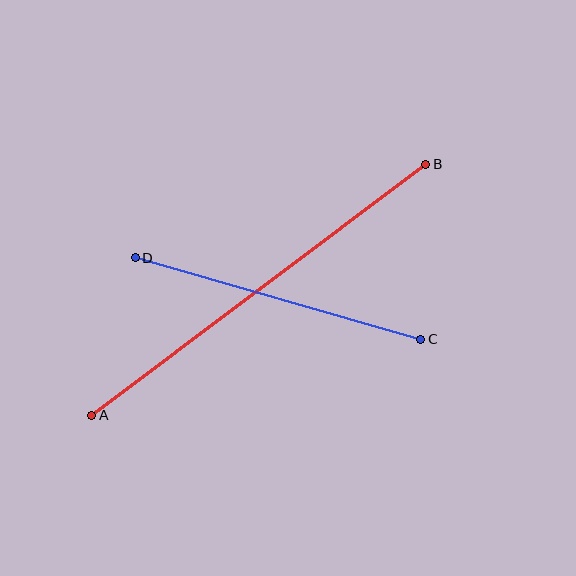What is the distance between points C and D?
The distance is approximately 297 pixels.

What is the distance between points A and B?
The distance is approximately 418 pixels.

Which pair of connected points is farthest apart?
Points A and B are farthest apart.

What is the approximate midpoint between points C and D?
The midpoint is at approximately (278, 299) pixels.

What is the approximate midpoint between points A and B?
The midpoint is at approximately (259, 290) pixels.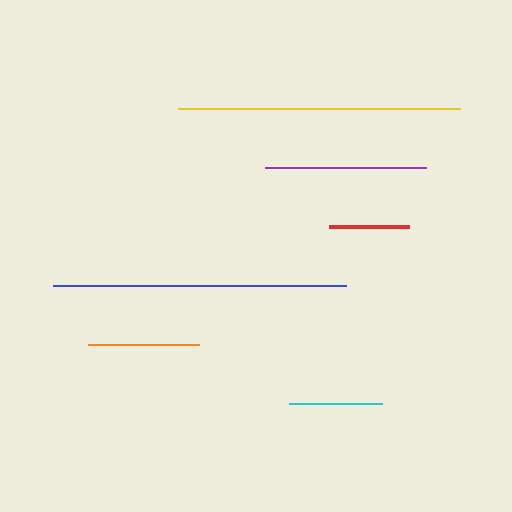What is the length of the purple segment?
The purple segment is approximately 160 pixels long.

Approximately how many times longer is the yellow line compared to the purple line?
The yellow line is approximately 1.8 times the length of the purple line.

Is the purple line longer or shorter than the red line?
The purple line is longer than the red line.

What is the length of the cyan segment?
The cyan segment is approximately 92 pixels long.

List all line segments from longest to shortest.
From longest to shortest: blue, yellow, purple, orange, cyan, red.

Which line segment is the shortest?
The red line is the shortest at approximately 80 pixels.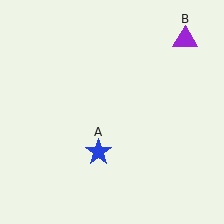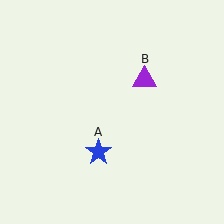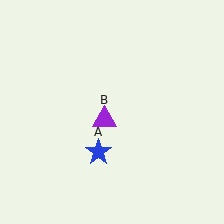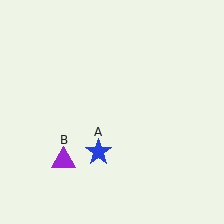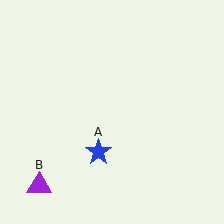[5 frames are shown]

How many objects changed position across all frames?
1 object changed position: purple triangle (object B).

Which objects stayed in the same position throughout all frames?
Blue star (object A) remained stationary.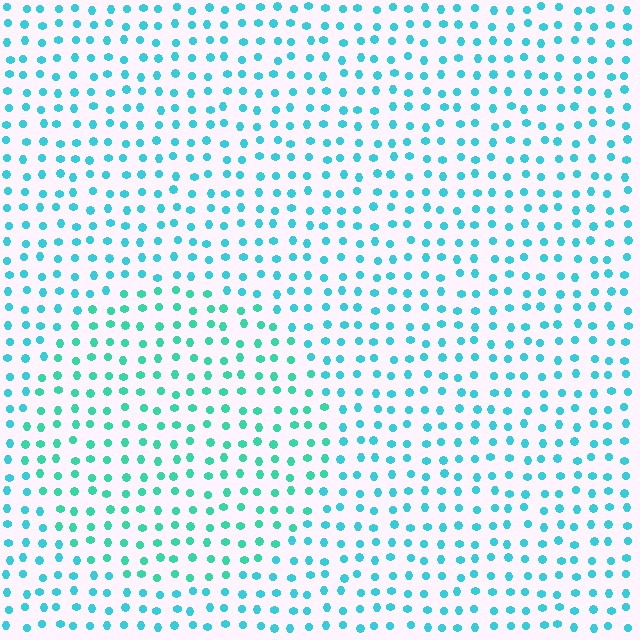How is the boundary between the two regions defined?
The boundary is defined purely by a slight shift in hue (about 25 degrees). Spacing, size, and orientation are identical on both sides.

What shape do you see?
I see a circle.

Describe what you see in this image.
The image is filled with small cyan elements in a uniform arrangement. A circle-shaped region is visible where the elements are tinted to a slightly different hue, forming a subtle color boundary.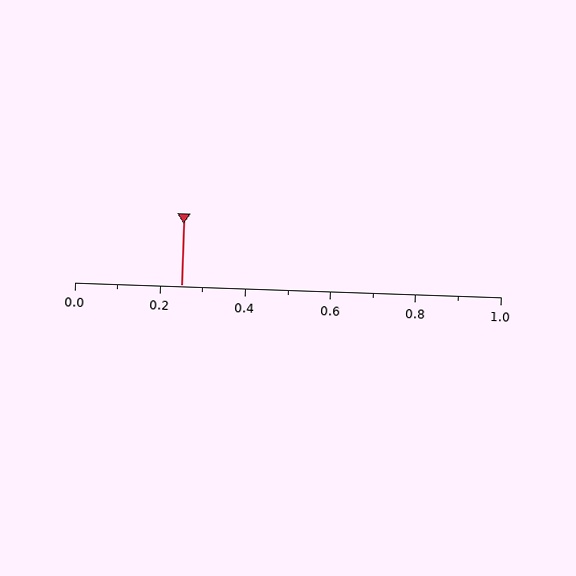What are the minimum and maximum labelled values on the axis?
The axis runs from 0.0 to 1.0.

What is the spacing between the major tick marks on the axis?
The major ticks are spaced 0.2 apart.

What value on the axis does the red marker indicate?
The marker indicates approximately 0.25.